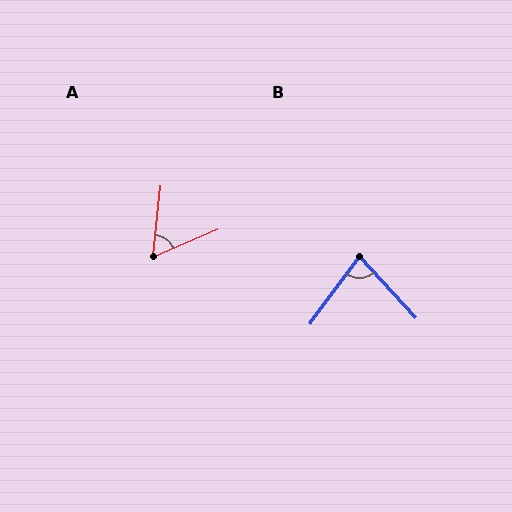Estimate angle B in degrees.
Approximately 79 degrees.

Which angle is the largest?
B, at approximately 79 degrees.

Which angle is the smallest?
A, at approximately 62 degrees.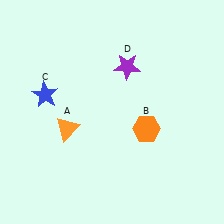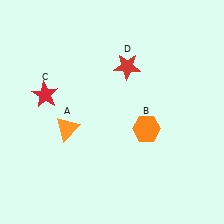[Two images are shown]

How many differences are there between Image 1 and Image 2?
There are 2 differences between the two images.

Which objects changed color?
C changed from blue to red. D changed from purple to red.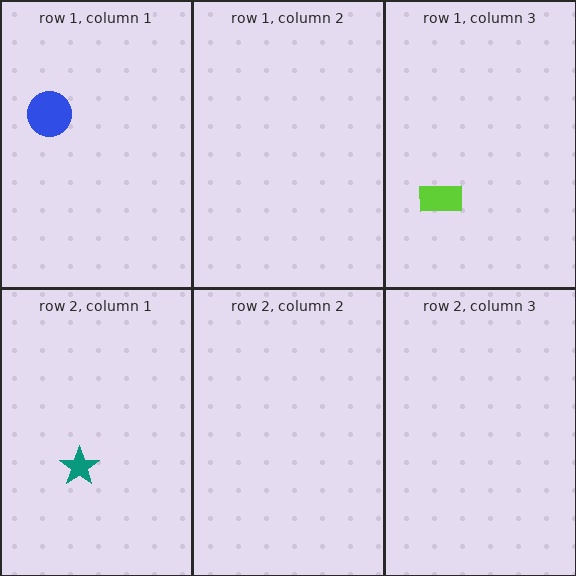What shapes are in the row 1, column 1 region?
The blue circle.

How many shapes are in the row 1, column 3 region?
1.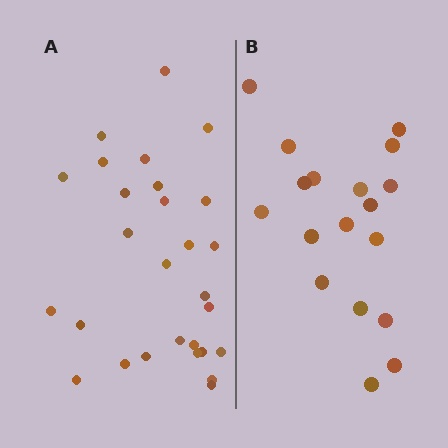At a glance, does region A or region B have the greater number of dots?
Region A (the left region) has more dots.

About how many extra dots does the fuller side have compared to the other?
Region A has roughly 10 or so more dots than region B.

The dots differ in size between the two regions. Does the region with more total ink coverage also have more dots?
No. Region B has more total ink coverage because its dots are larger, but region A actually contains more individual dots. Total area can be misleading — the number of items is what matters here.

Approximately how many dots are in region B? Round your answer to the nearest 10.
About 20 dots. (The exact count is 18, which rounds to 20.)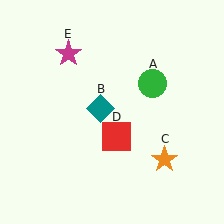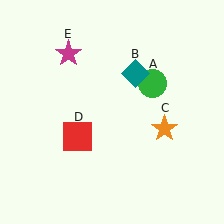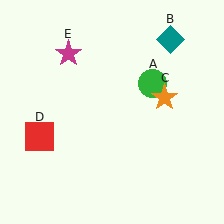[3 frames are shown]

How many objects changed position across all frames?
3 objects changed position: teal diamond (object B), orange star (object C), red square (object D).